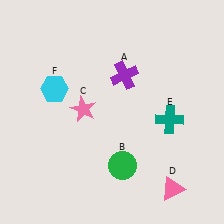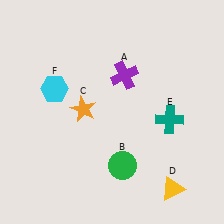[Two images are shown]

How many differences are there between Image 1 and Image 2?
There are 2 differences between the two images.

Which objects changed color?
C changed from pink to orange. D changed from pink to yellow.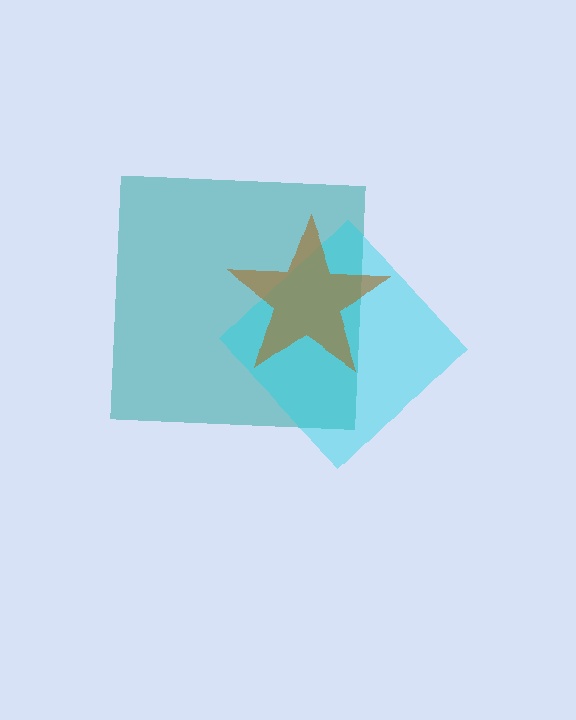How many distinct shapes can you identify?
There are 3 distinct shapes: a teal square, a cyan diamond, a brown star.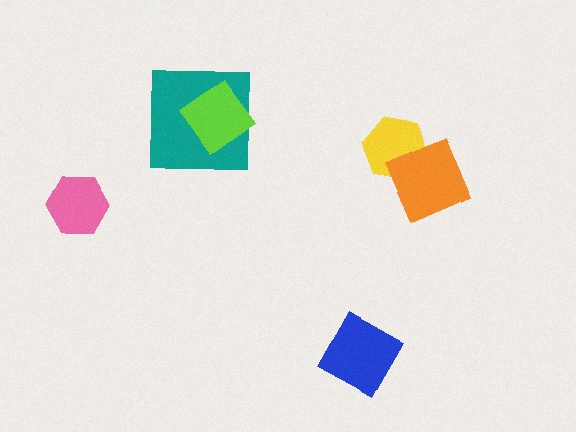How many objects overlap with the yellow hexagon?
1 object overlaps with the yellow hexagon.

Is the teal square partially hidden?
Yes, it is partially covered by another shape.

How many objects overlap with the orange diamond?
1 object overlaps with the orange diamond.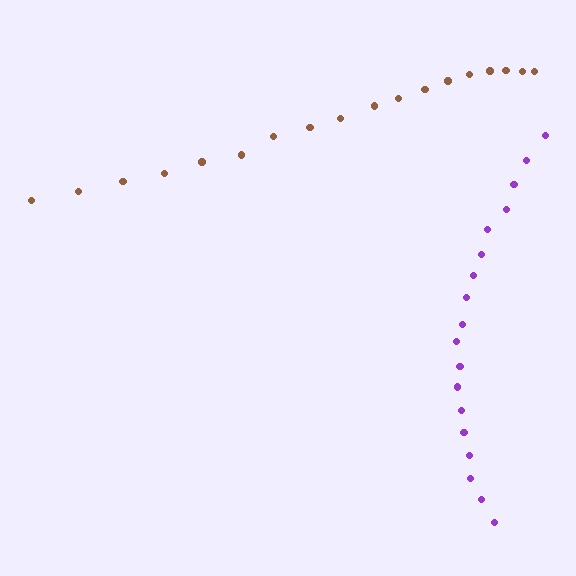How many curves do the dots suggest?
There are 2 distinct paths.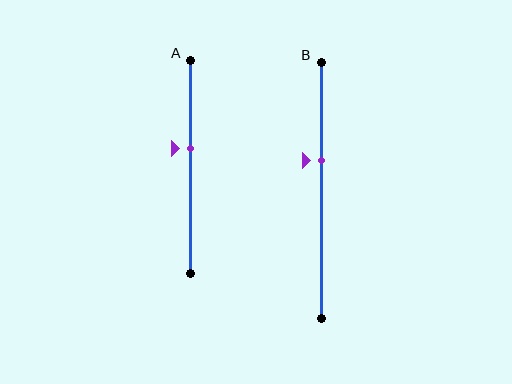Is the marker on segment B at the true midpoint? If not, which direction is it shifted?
No, the marker on segment B is shifted upward by about 12% of the segment length.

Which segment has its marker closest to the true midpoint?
Segment A has its marker closest to the true midpoint.